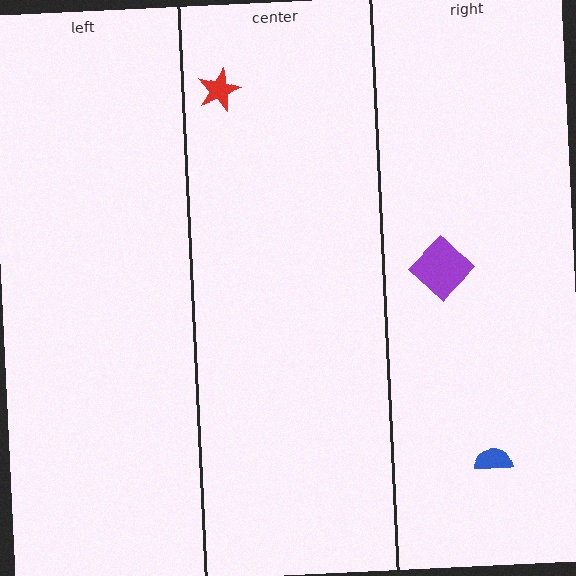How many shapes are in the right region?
2.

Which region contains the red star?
The center region.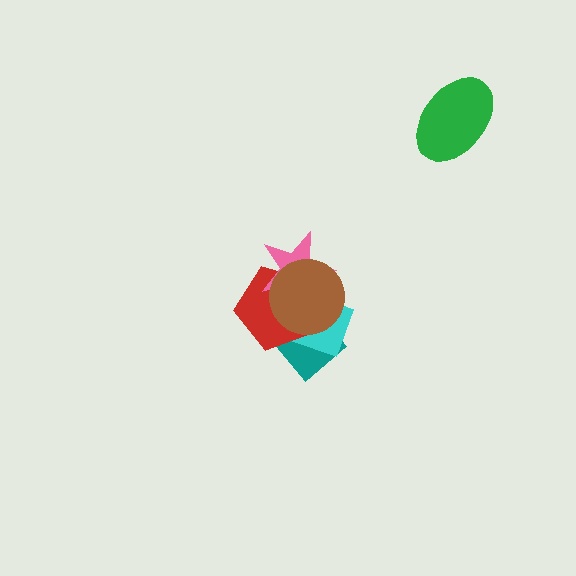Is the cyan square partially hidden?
Yes, it is partially covered by another shape.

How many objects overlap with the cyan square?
3 objects overlap with the cyan square.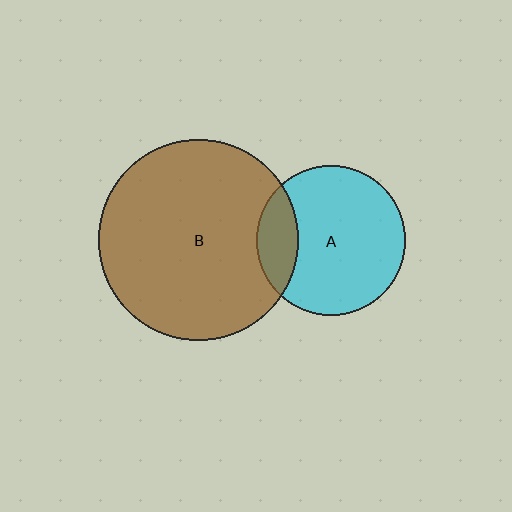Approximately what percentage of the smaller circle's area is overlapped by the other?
Approximately 20%.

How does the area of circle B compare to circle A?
Approximately 1.8 times.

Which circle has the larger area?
Circle B (brown).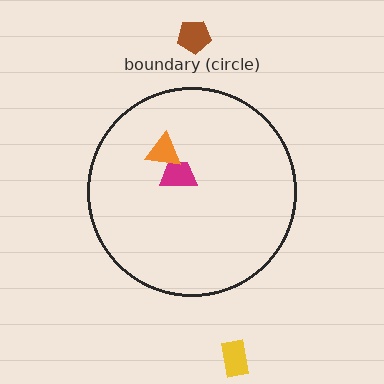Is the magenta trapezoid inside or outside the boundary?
Inside.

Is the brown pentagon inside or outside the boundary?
Outside.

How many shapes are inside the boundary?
2 inside, 2 outside.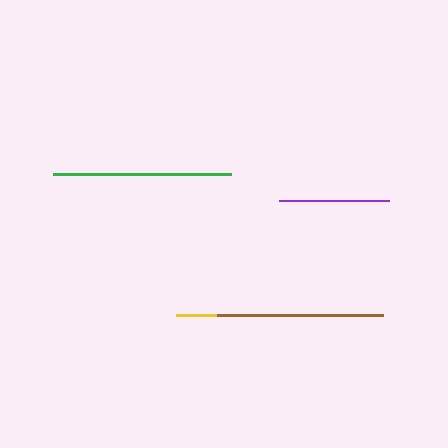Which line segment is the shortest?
The purple line is the shortest at approximately 110 pixels.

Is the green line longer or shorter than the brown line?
The green line is longer than the brown line.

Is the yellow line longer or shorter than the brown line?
The brown line is longer than the yellow line.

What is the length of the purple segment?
The purple segment is approximately 110 pixels long.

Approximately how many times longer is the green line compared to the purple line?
The green line is approximately 1.6 times the length of the purple line.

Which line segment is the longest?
The green line is the longest at approximately 178 pixels.